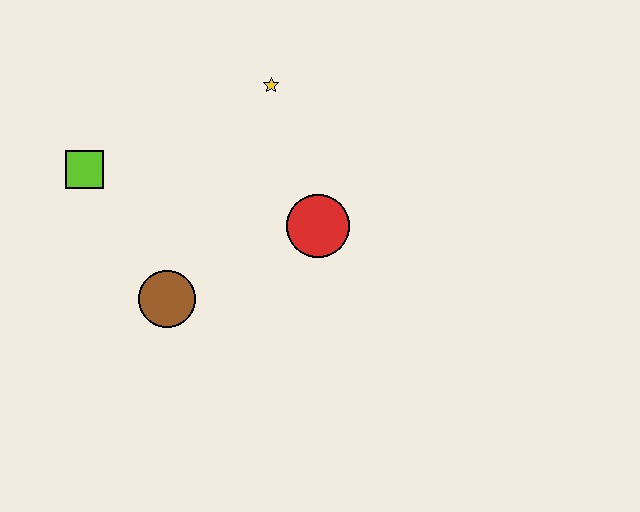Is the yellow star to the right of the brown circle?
Yes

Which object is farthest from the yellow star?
The brown circle is farthest from the yellow star.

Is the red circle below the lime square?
Yes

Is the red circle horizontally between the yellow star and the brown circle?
No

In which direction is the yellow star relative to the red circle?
The yellow star is above the red circle.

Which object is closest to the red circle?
The yellow star is closest to the red circle.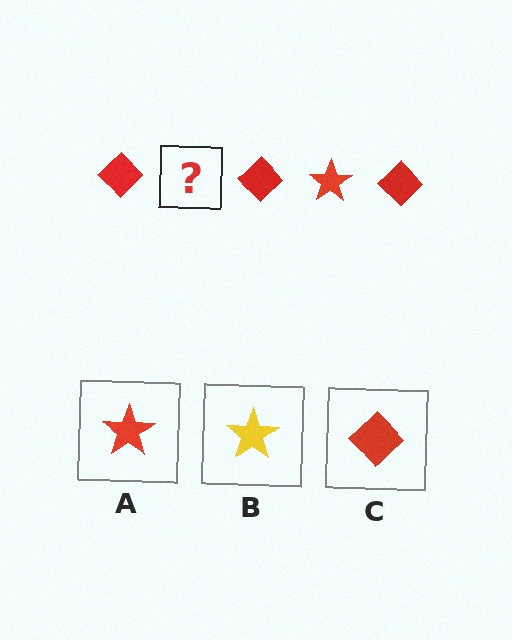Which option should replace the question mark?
Option A.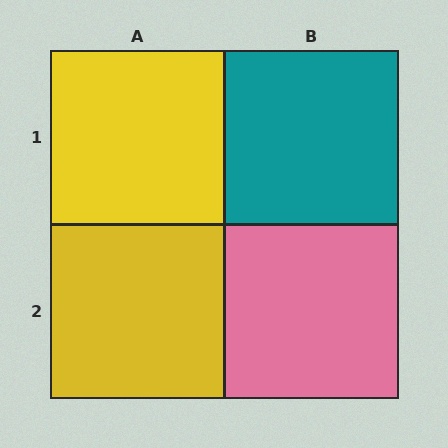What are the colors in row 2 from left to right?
Yellow, pink.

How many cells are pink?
1 cell is pink.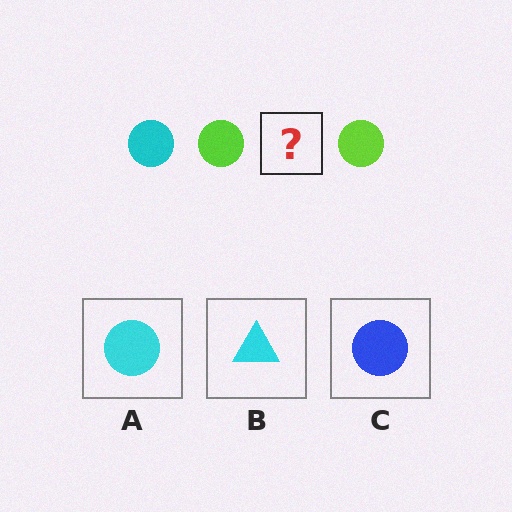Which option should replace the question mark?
Option A.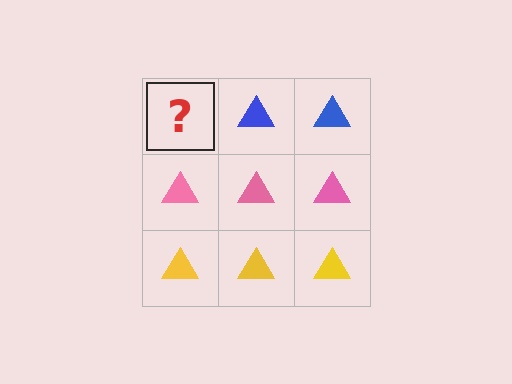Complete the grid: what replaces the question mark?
The question mark should be replaced with a blue triangle.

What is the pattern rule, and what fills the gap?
The rule is that each row has a consistent color. The gap should be filled with a blue triangle.